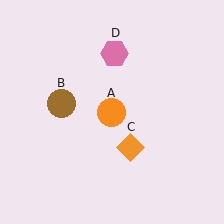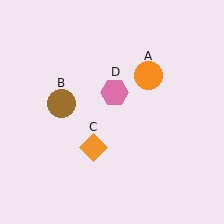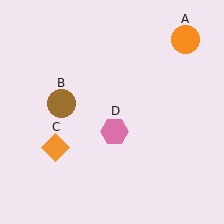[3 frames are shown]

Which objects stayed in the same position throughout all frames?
Brown circle (object B) remained stationary.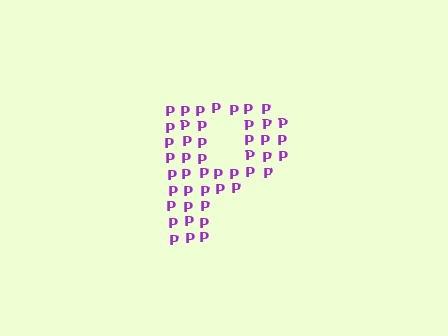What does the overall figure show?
The overall figure shows the letter P.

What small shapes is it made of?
It is made of small letter P's.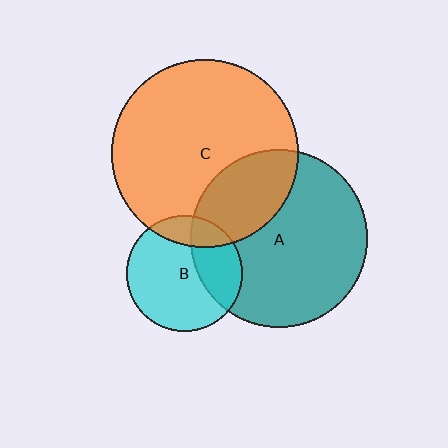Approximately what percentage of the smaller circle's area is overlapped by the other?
Approximately 15%.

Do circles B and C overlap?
Yes.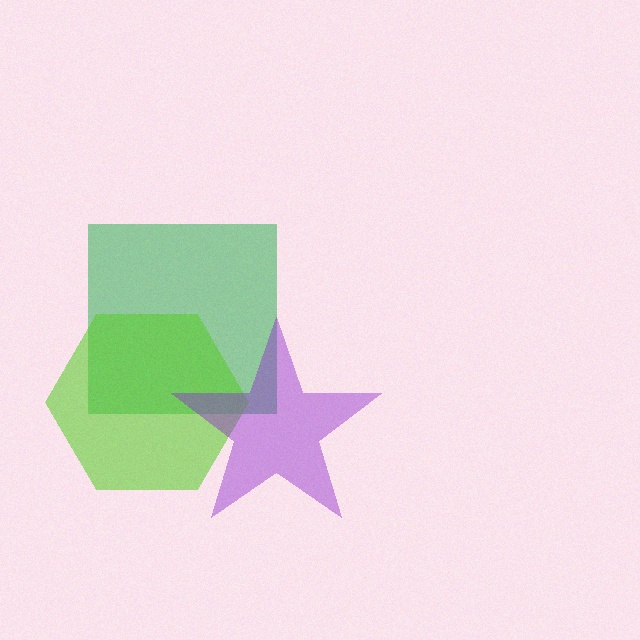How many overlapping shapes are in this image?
There are 3 overlapping shapes in the image.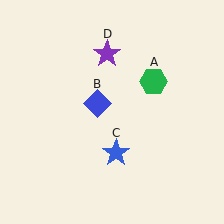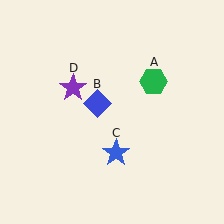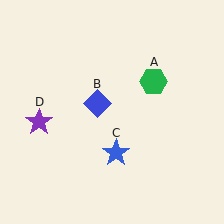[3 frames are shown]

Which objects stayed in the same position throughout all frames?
Green hexagon (object A) and blue diamond (object B) and blue star (object C) remained stationary.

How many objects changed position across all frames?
1 object changed position: purple star (object D).